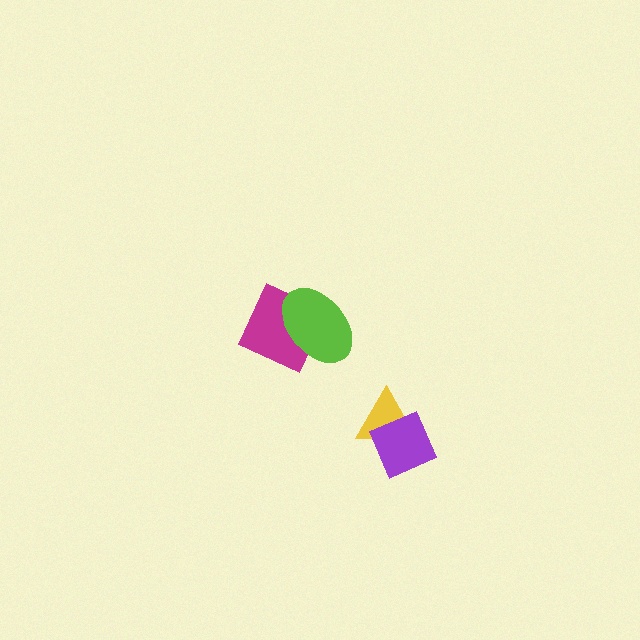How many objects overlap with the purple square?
1 object overlaps with the purple square.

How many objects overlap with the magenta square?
1 object overlaps with the magenta square.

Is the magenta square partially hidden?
Yes, it is partially covered by another shape.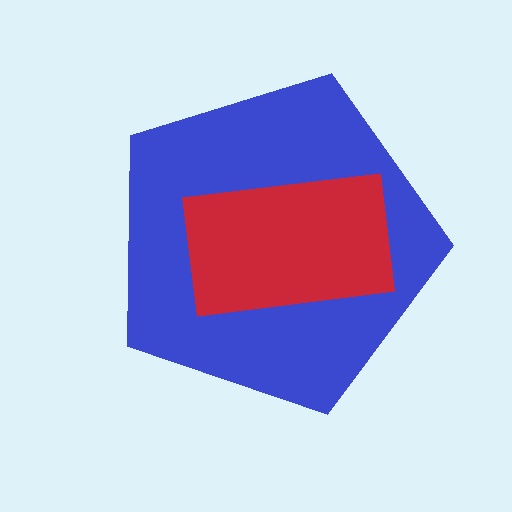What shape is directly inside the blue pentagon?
The red rectangle.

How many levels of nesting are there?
2.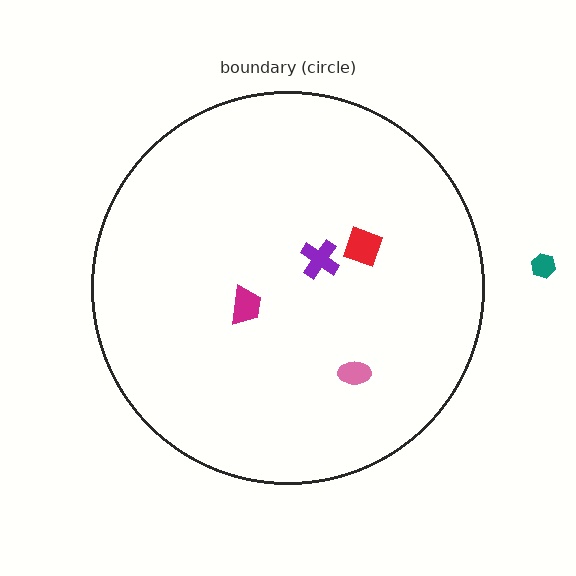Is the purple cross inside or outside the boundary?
Inside.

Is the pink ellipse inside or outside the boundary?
Inside.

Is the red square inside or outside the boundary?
Inside.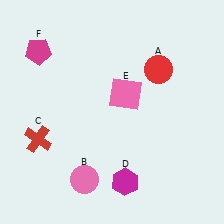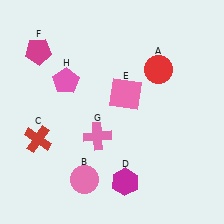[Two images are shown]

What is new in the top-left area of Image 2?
A pink pentagon (H) was added in the top-left area of Image 2.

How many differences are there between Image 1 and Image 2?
There are 2 differences between the two images.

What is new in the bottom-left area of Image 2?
A pink cross (G) was added in the bottom-left area of Image 2.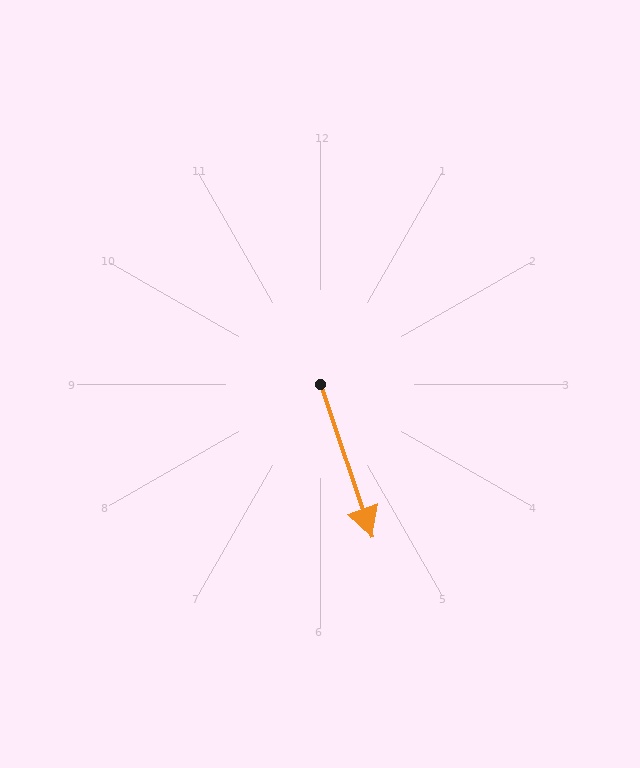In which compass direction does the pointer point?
South.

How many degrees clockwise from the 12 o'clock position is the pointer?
Approximately 161 degrees.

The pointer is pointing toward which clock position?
Roughly 5 o'clock.